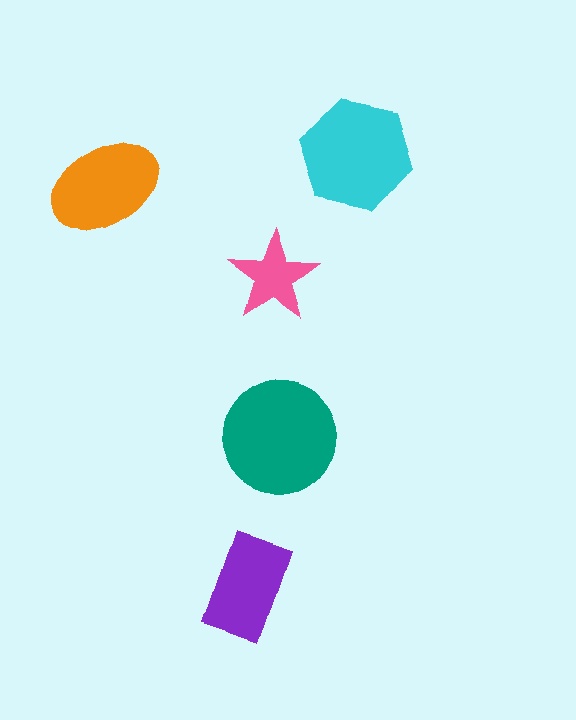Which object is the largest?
The teal circle.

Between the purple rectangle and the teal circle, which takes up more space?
The teal circle.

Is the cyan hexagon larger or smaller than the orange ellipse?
Larger.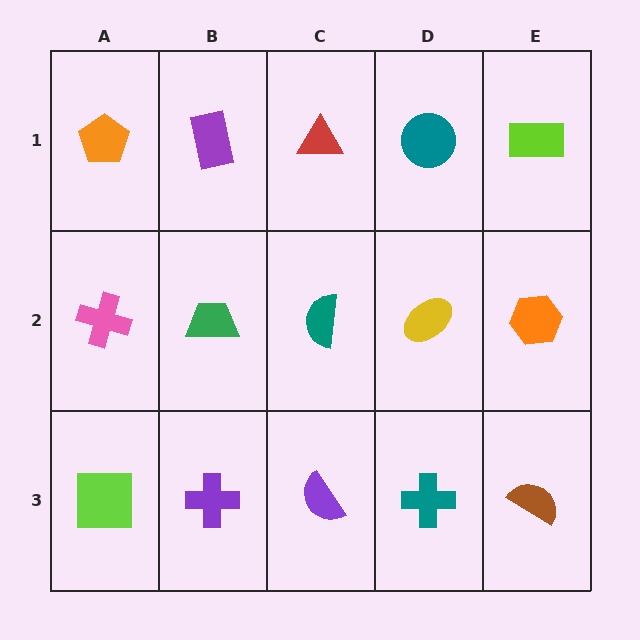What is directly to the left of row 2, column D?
A teal semicircle.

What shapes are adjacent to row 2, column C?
A red triangle (row 1, column C), a purple semicircle (row 3, column C), a green trapezoid (row 2, column B), a yellow ellipse (row 2, column D).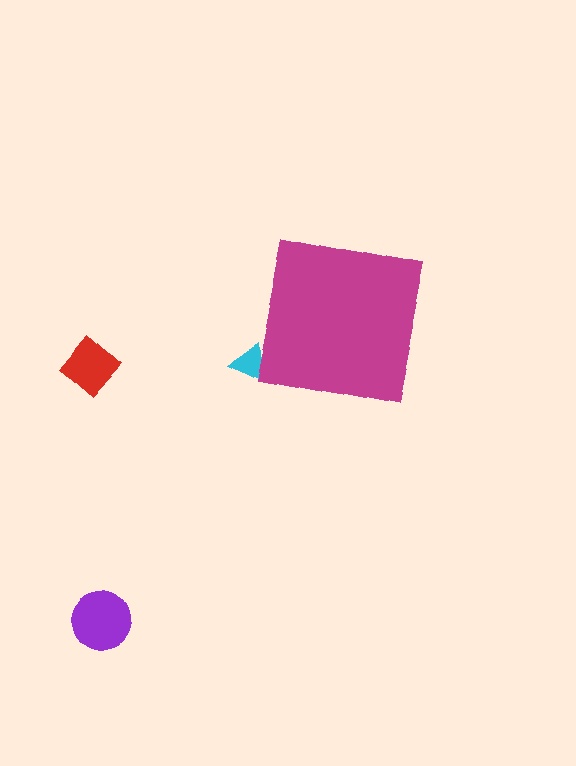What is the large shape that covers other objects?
A magenta square.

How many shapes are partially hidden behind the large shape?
1 shape is partially hidden.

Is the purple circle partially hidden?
No, the purple circle is fully visible.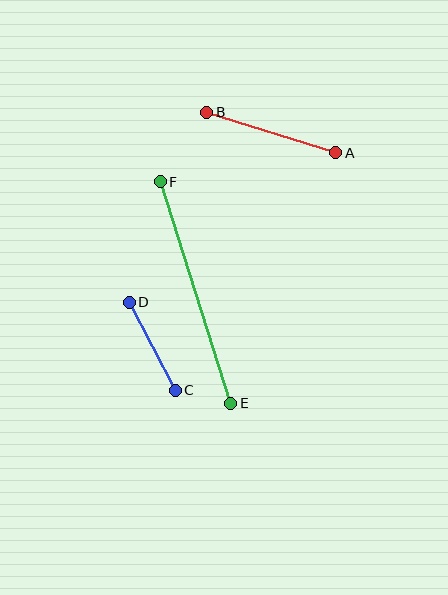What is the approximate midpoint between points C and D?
The midpoint is at approximately (152, 346) pixels.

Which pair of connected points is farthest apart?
Points E and F are farthest apart.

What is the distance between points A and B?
The distance is approximately 135 pixels.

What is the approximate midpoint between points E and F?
The midpoint is at approximately (195, 292) pixels.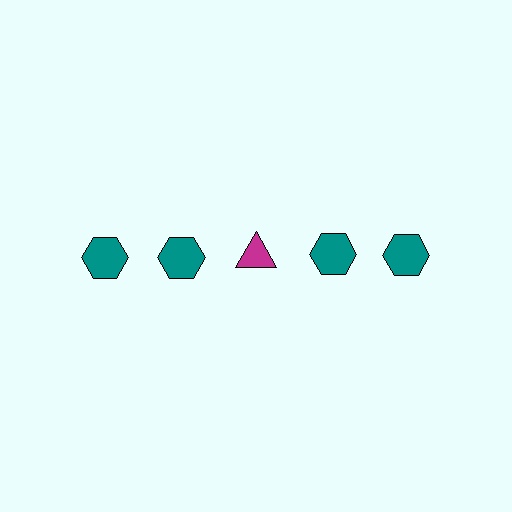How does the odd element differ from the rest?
It differs in both color (magenta instead of teal) and shape (triangle instead of hexagon).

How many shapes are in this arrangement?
There are 5 shapes arranged in a grid pattern.